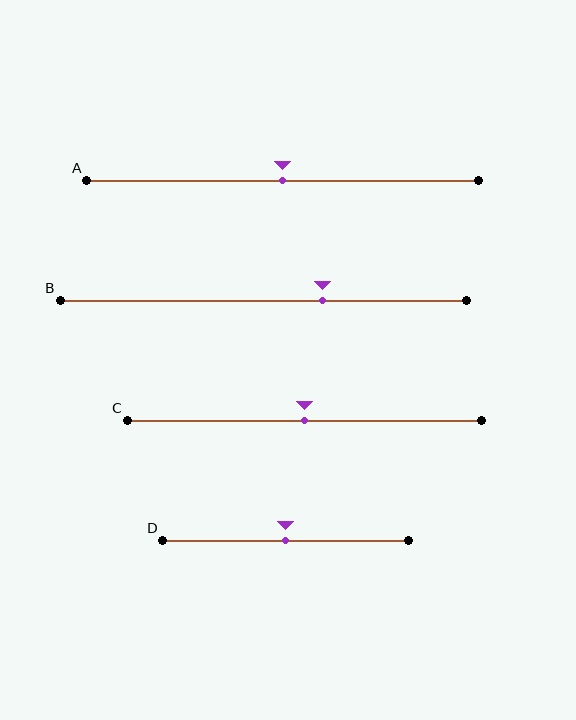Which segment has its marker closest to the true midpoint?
Segment A has its marker closest to the true midpoint.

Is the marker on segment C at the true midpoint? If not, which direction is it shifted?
Yes, the marker on segment C is at the true midpoint.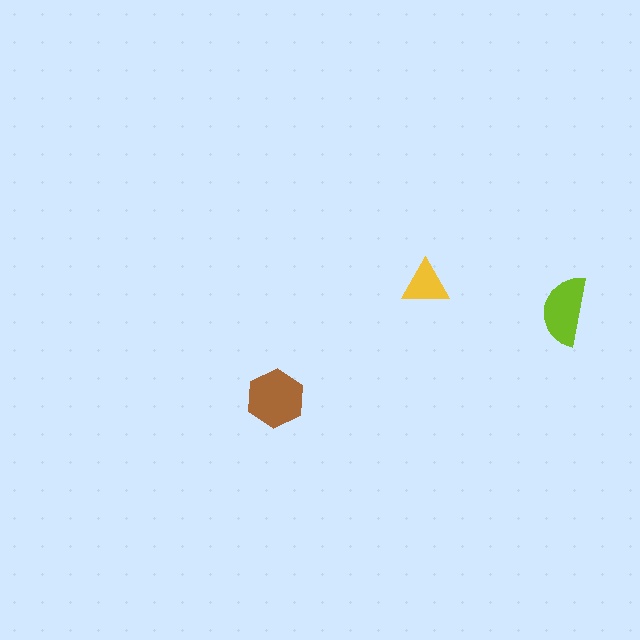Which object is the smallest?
The yellow triangle.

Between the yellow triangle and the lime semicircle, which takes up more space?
The lime semicircle.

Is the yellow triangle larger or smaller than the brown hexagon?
Smaller.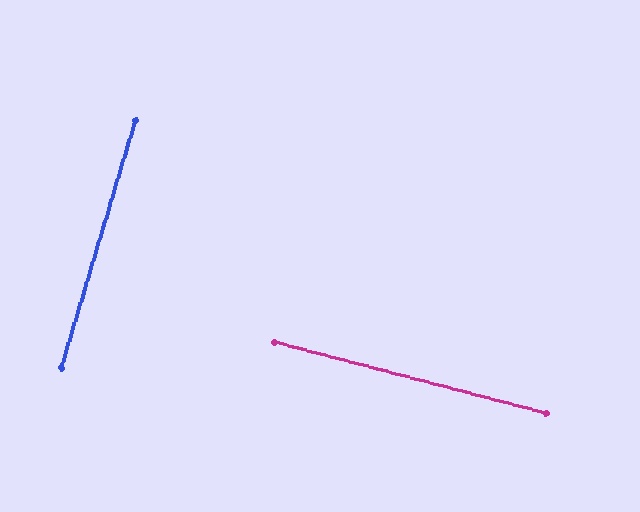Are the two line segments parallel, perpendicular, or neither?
Perpendicular — they meet at approximately 88°.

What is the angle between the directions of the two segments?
Approximately 88 degrees.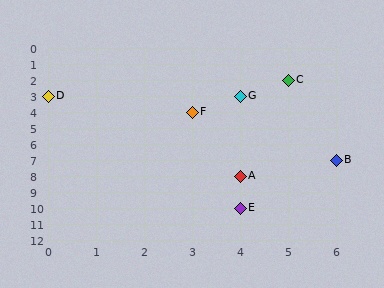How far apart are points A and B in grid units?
Points A and B are 2 columns and 1 row apart (about 2.2 grid units diagonally).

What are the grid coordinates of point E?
Point E is at grid coordinates (4, 10).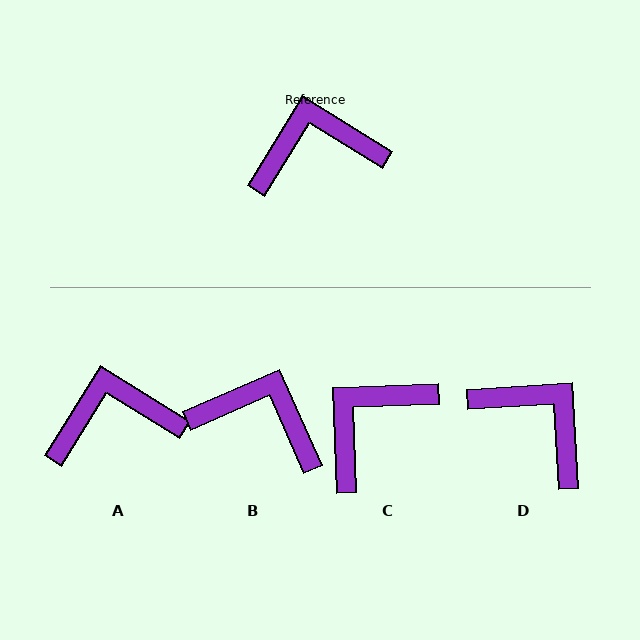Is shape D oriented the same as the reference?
No, it is off by about 55 degrees.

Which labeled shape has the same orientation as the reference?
A.